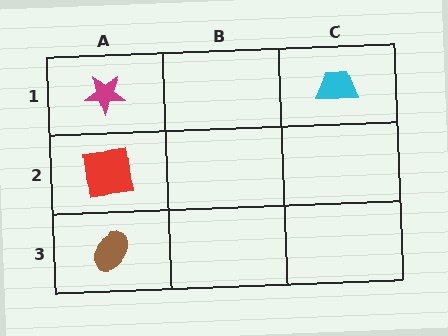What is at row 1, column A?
A magenta star.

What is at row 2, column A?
A red square.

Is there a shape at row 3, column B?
No, that cell is empty.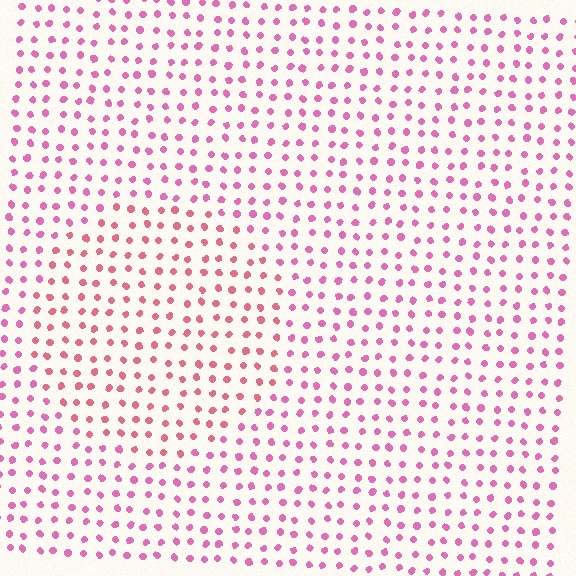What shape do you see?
I see a circle.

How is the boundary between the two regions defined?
The boundary is defined purely by a slight shift in hue (about 25 degrees). Spacing, size, and orientation are identical on both sides.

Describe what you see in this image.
The image is filled with small pink elements in a uniform arrangement. A circle-shaped region is visible where the elements are tinted to a slightly different hue, forming a subtle color boundary.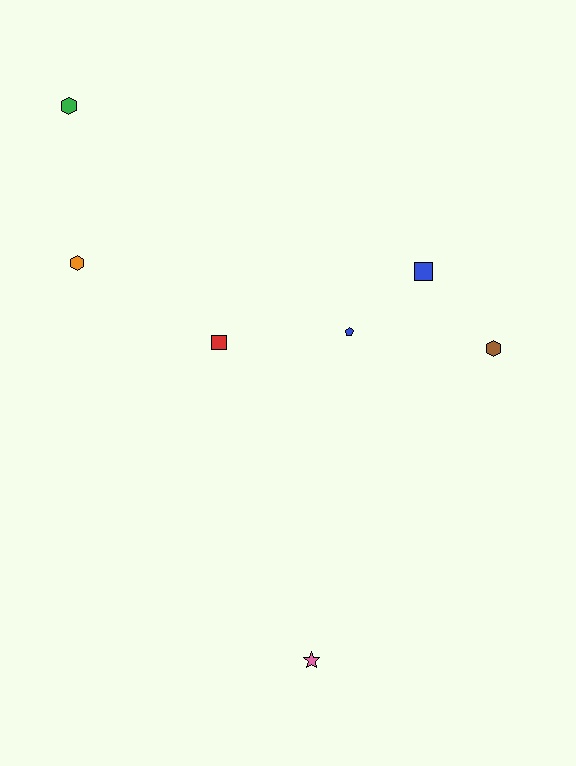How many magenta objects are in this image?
There are no magenta objects.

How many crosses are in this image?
There are no crosses.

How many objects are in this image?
There are 7 objects.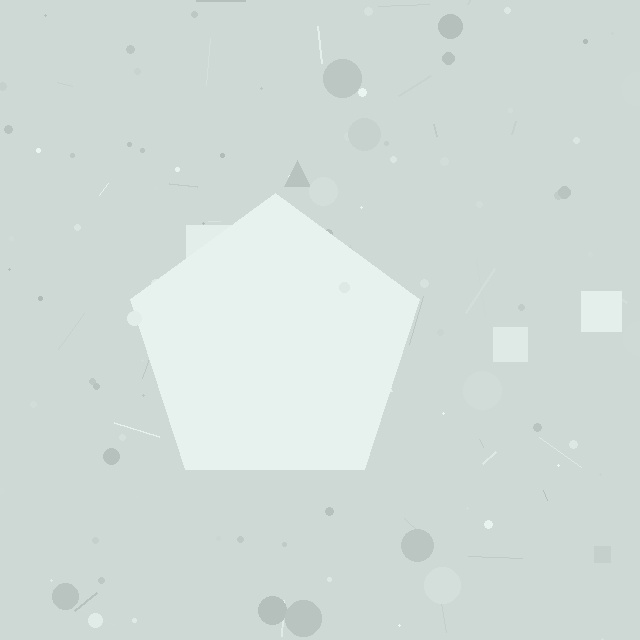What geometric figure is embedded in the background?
A pentagon is embedded in the background.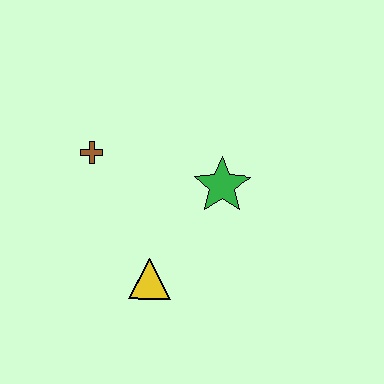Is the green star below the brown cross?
Yes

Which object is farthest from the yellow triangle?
The brown cross is farthest from the yellow triangle.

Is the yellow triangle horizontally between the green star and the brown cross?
Yes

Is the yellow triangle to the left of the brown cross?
No